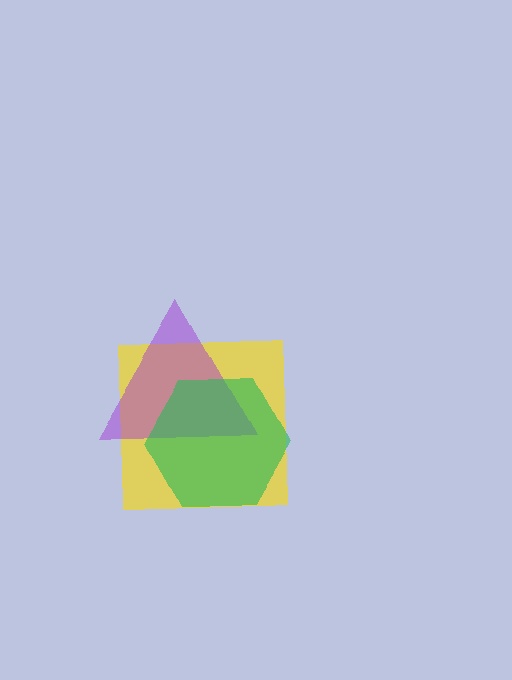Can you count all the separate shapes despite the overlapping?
Yes, there are 3 separate shapes.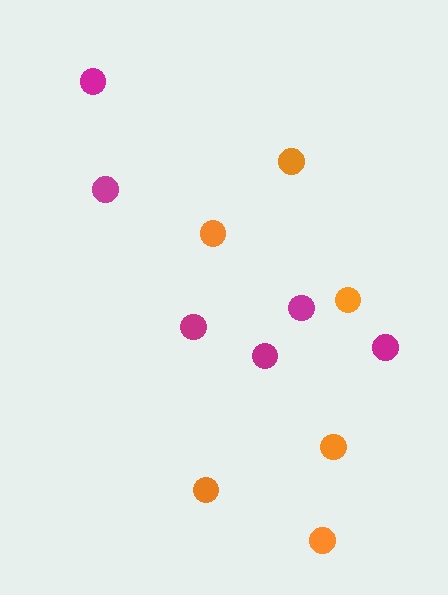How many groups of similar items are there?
There are 2 groups: one group of magenta circles (6) and one group of orange circles (6).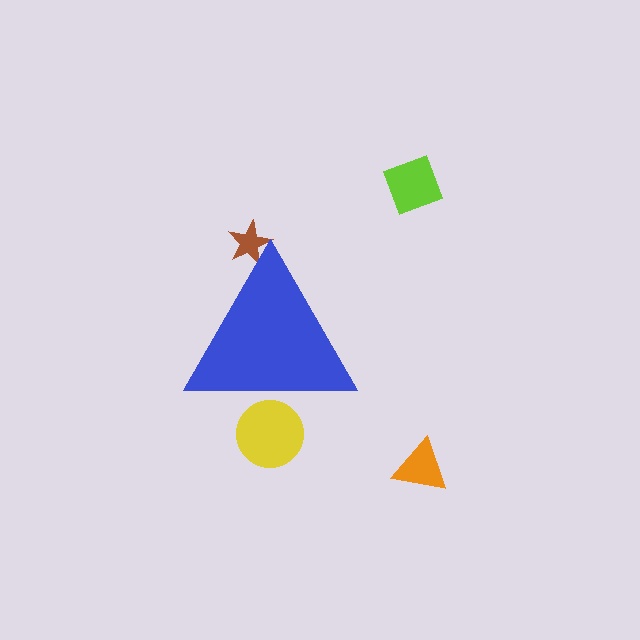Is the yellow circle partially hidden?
Yes, the yellow circle is partially hidden behind the blue triangle.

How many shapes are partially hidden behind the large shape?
2 shapes are partially hidden.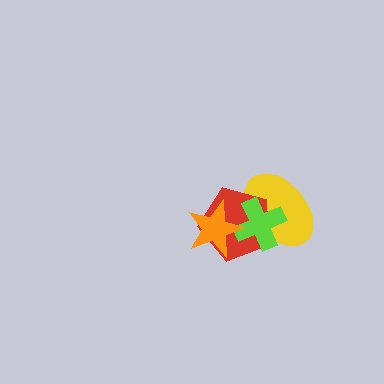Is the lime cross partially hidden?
Yes, it is partially covered by another shape.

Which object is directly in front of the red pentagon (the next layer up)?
The lime cross is directly in front of the red pentagon.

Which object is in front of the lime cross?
The orange star is in front of the lime cross.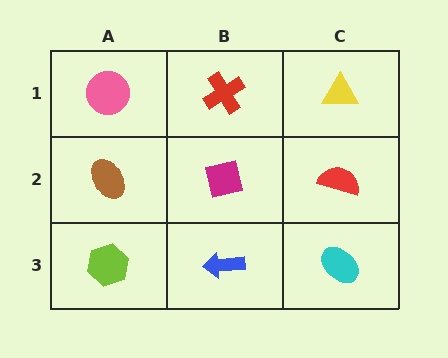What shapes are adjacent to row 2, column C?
A yellow triangle (row 1, column C), a cyan ellipse (row 3, column C), a magenta square (row 2, column B).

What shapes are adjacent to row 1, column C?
A red semicircle (row 2, column C), a red cross (row 1, column B).